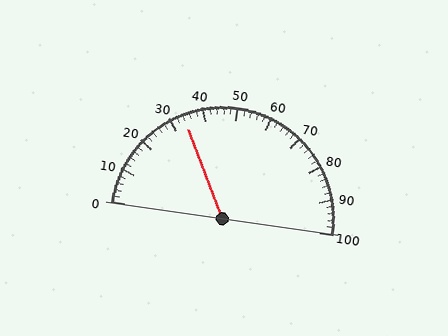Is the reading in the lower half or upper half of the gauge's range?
The reading is in the lower half of the range (0 to 100).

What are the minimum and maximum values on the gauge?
The gauge ranges from 0 to 100.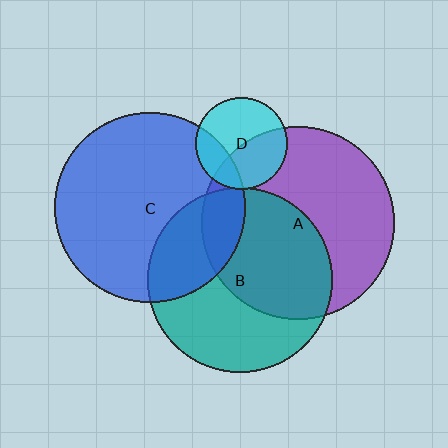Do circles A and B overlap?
Yes.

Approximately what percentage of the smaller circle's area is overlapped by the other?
Approximately 50%.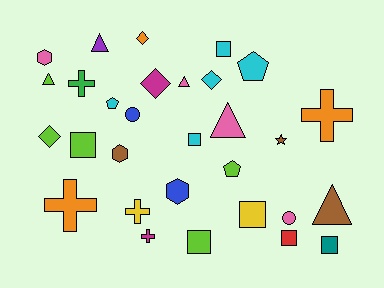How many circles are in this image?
There are 2 circles.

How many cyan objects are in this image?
There are 5 cyan objects.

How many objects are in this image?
There are 30 objects.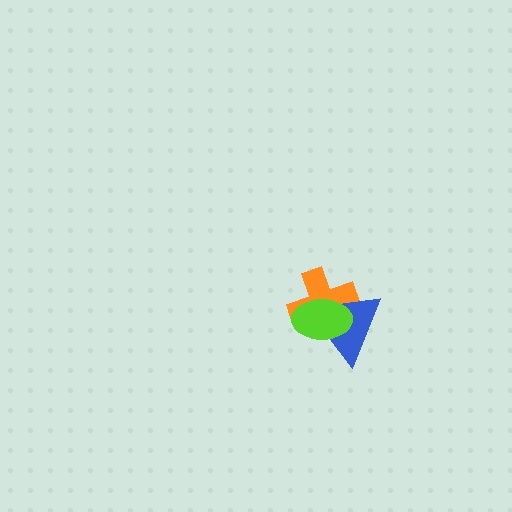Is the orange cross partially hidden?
Yes, it is partially covered by another shape.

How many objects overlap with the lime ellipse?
2 objects overlap with the lime ellipse.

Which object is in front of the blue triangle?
The lime ellipse is in front of the blue triangle.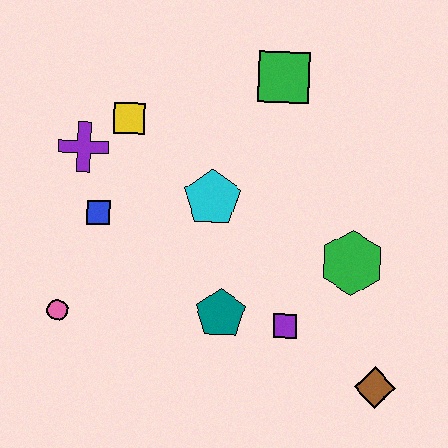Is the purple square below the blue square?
Yes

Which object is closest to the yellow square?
The purple cross is closest to the yellow square.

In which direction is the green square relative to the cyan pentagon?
The green square is above the cyan pentagon.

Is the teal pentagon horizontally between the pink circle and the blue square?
No